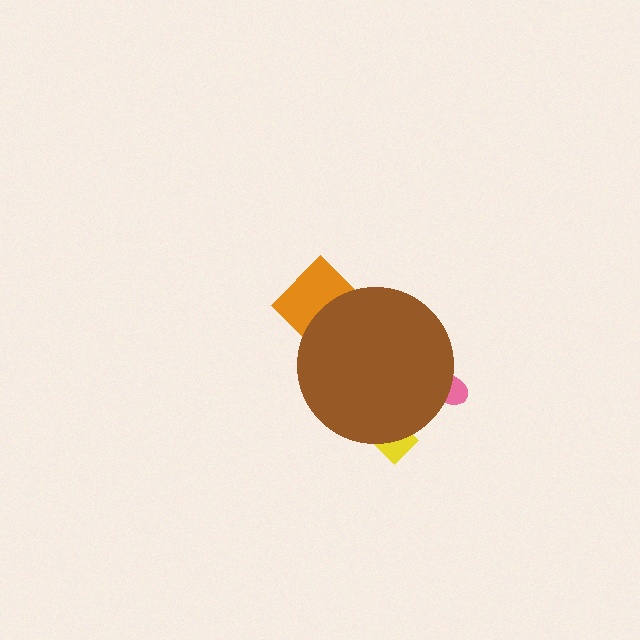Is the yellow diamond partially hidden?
Yes, the yellow diamond is partially hidden behind the brown circle.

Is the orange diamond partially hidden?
Yes, the orange diamond is partially hidden behind the brown circle.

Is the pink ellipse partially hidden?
Yes, the pink ellipse is partially hidden behind the brown circle.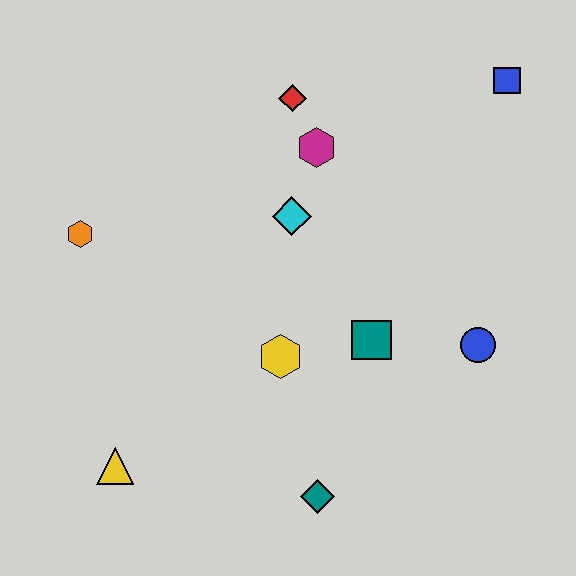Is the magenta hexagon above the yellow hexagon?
Yes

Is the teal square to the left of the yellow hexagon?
No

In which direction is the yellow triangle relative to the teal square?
The yellow triangle is to the left of the teal square.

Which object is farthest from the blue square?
The yellow triangle is farthest from the blue square.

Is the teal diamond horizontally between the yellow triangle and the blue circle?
Yes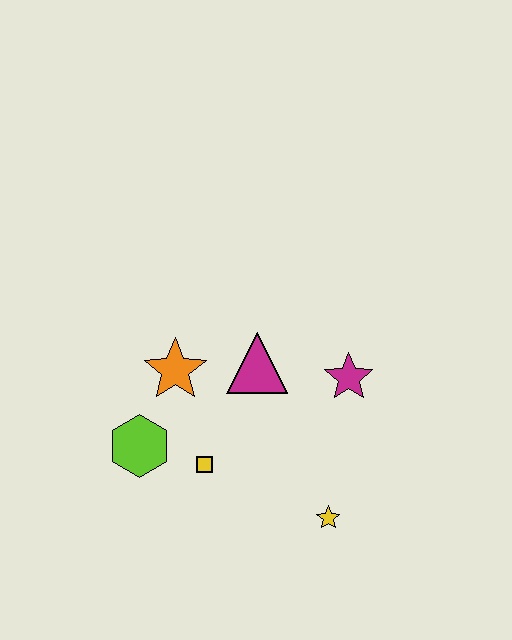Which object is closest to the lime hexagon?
The yellow square is closest to the lime hexagon.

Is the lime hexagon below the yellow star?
No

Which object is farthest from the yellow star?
The orange star is farthest from the yellow star.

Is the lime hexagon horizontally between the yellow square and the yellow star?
No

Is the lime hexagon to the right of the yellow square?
No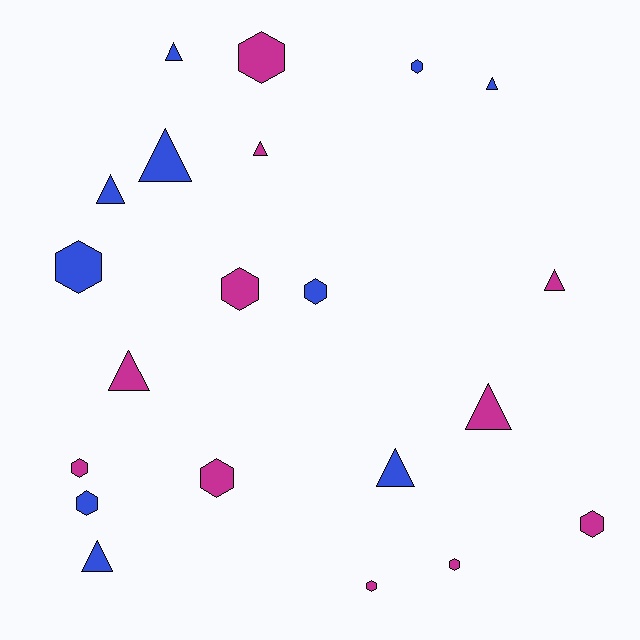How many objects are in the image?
There are 21 objects.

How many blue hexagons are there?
There are 4 blue hexagons.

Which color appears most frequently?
Magenta, with 11 objects.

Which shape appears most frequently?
Hexagon, with 11 objects.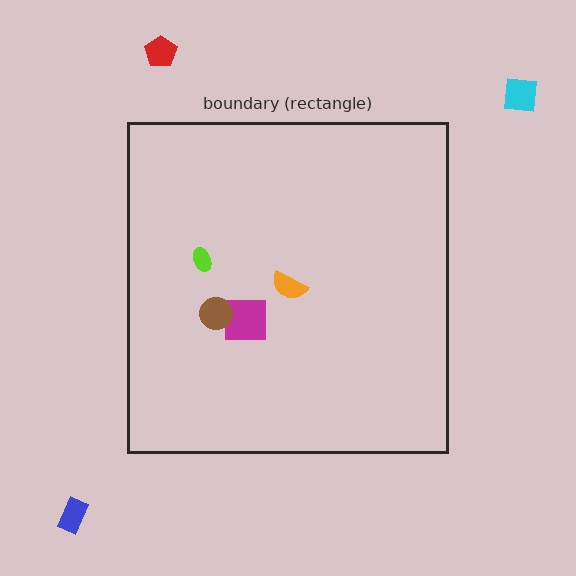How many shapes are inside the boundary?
4 inside, 3 outside.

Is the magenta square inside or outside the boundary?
Inside.